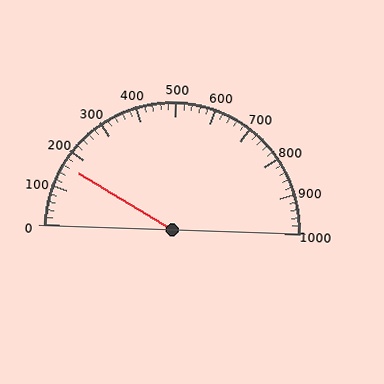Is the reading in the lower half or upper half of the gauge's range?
The reading is in the lower half of the range (0 to 1000).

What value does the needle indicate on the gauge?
The needle indicates approximately 160.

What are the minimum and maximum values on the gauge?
The gauge ranges from 0 to 1000.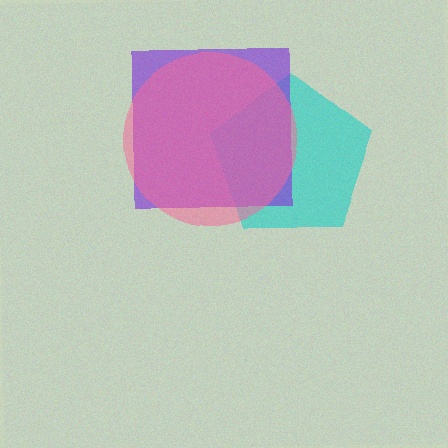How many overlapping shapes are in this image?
There are 3 overlapping shapes in the image.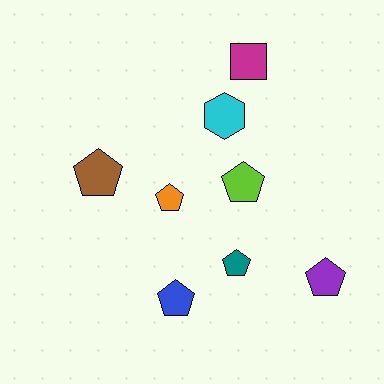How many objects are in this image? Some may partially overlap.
There are 8 objects.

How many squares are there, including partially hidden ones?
There is 1 square.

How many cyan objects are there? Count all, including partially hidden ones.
There is 1 cyan object.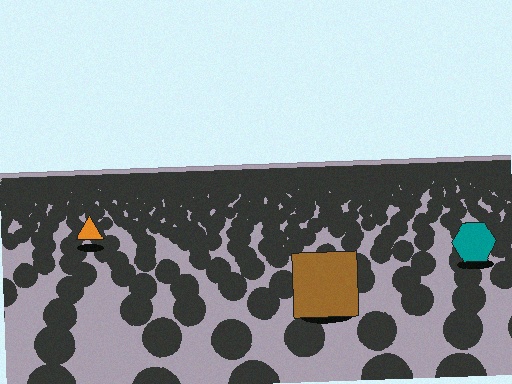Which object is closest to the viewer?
The brown square is closest. The texture marks near it are larger and more spread out.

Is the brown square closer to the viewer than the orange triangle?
Yes. The brown square is closer — you can tell from the texture gradient: the ground texture is coarser near it.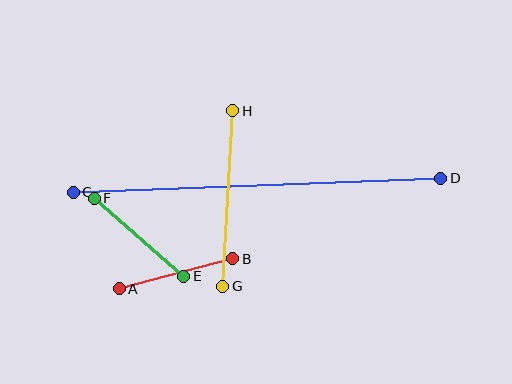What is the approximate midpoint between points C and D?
The midpoint is at approximately (257, 185) pixels.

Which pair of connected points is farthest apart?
Points C and D are farthest apart.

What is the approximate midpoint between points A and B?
The midpoint is at approximately (176, 274) pixels.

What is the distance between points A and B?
The distance is approximately 117 pixels.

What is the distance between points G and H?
The distance is approximately 176 pixels.